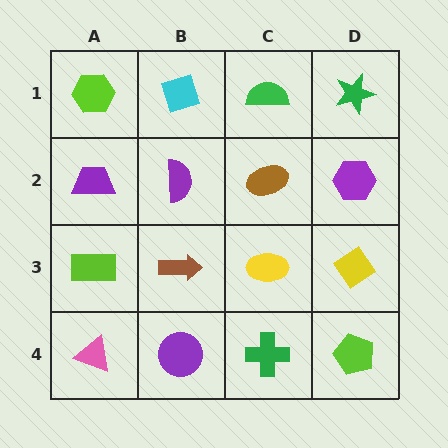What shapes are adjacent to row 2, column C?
A green semicircle (row 1, column C), a yellow ellipse (row 3, column C), a purple semicircle (row 2, column B), a purple hexagon (row 2, column D).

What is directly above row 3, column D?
A purple hexagon.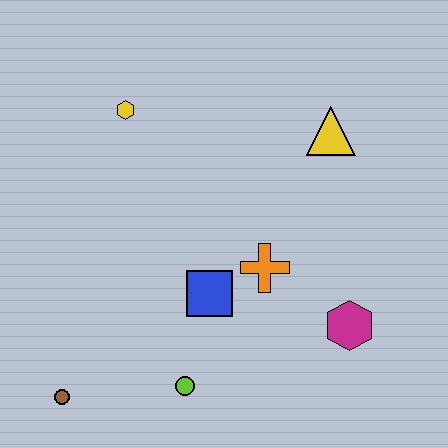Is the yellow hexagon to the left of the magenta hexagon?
Yes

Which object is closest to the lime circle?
The blue square is closest to the lime circle.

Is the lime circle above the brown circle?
Yes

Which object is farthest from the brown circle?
The yellow triangle is farthest from the brown circle.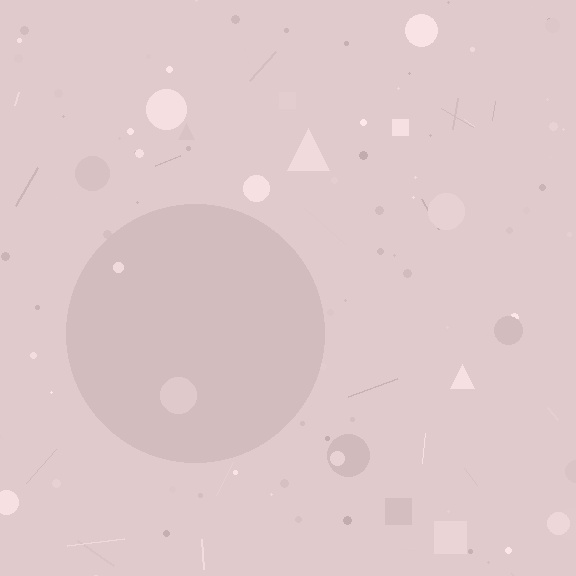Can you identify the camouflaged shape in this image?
The camouflaged shape is a circle.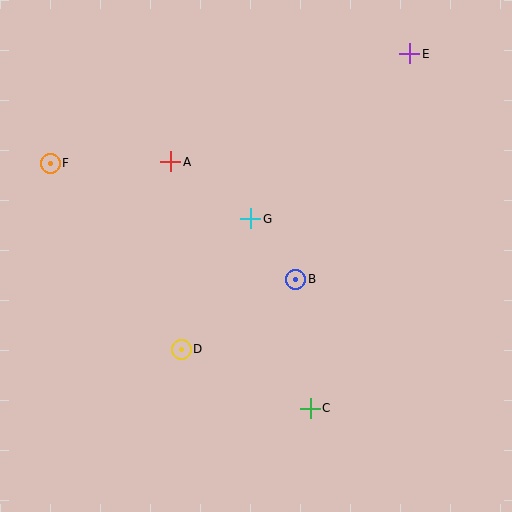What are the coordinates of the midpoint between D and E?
The midpoint between D and E is at (295, 201).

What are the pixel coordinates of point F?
Point F is at (50, 163).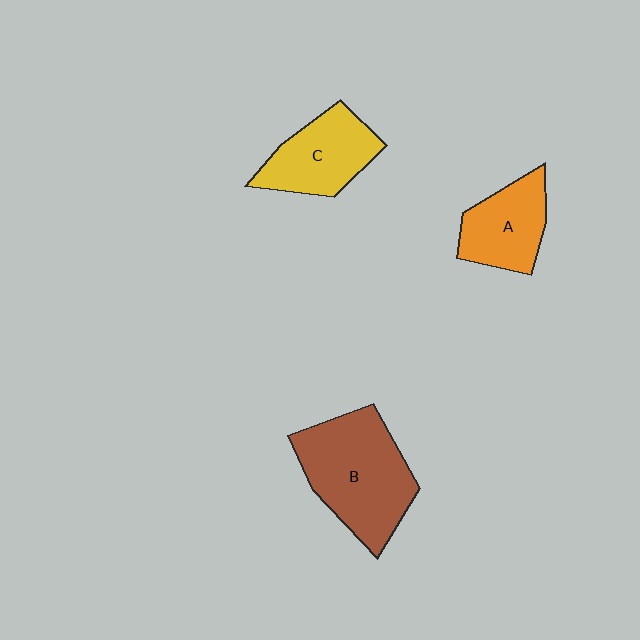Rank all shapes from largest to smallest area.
From largest to smallest: B (brown), C (yellow), A (orange).